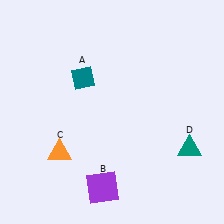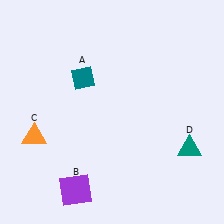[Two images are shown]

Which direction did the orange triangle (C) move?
The orange triangle (C) moved left.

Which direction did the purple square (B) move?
The purple square (B) moved left.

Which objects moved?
The objects that moved are: the purple square (B), the orange triangle (C).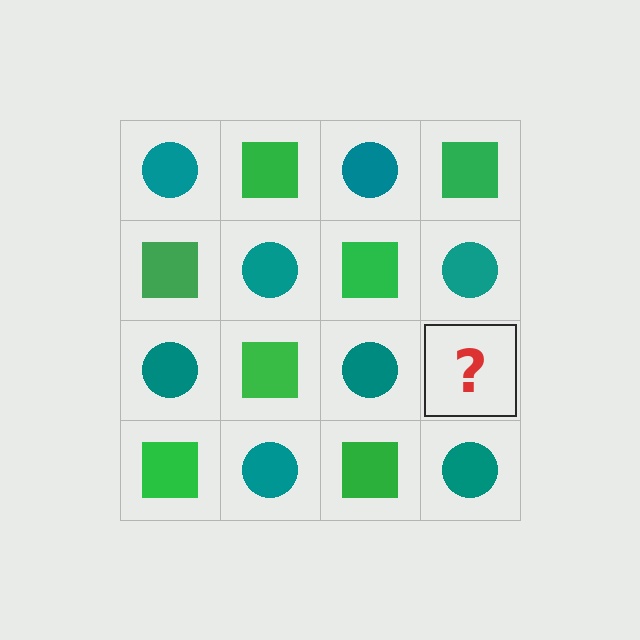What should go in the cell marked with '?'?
The missing cell should contain a green square.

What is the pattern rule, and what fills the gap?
The rule is that it alternates teal circle and green square in a checkerboard pattern. The gap should be filled with a green square.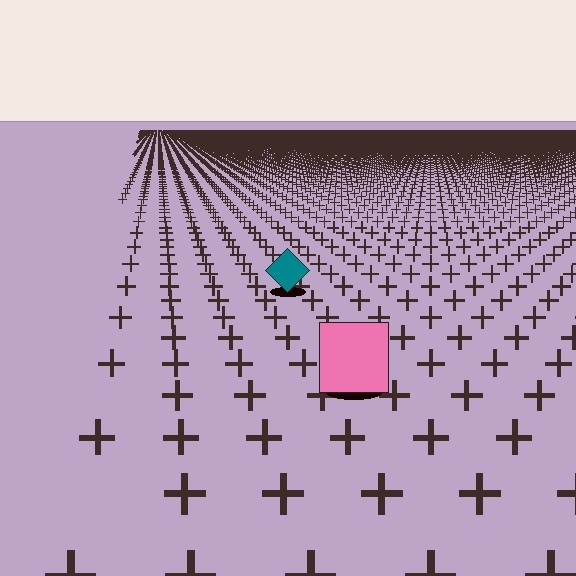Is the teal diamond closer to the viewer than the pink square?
No. The pink square is closer — you can tell from the texture gradient: the ground texture is coarser near it.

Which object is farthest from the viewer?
The teal diamond is farthest from the viewer. It appears smaller and the ground texture around it is denser.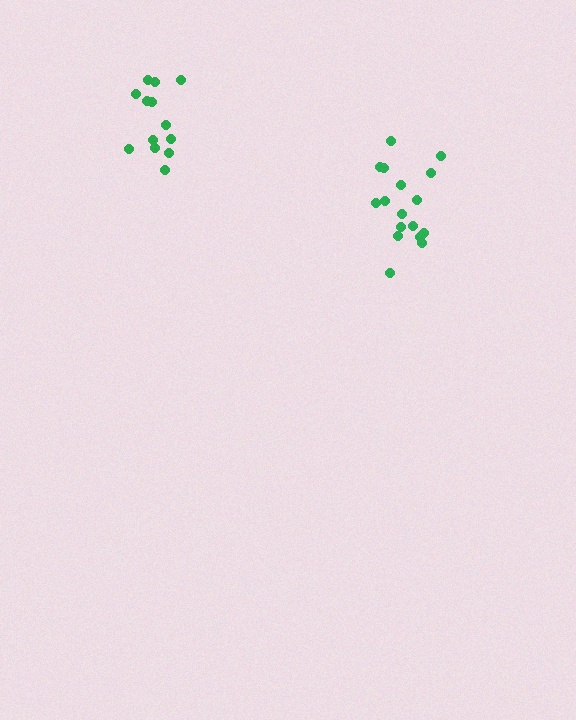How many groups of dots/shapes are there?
There are 2 groups.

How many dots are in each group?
Group 1: 17 dots, Group 2: 13 dots (30 total).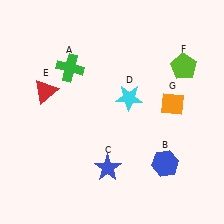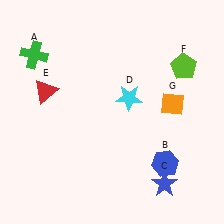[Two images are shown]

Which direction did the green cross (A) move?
The green cross (A) moved left.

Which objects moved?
The objects that moved are: the green cross (A), the blue star (C).